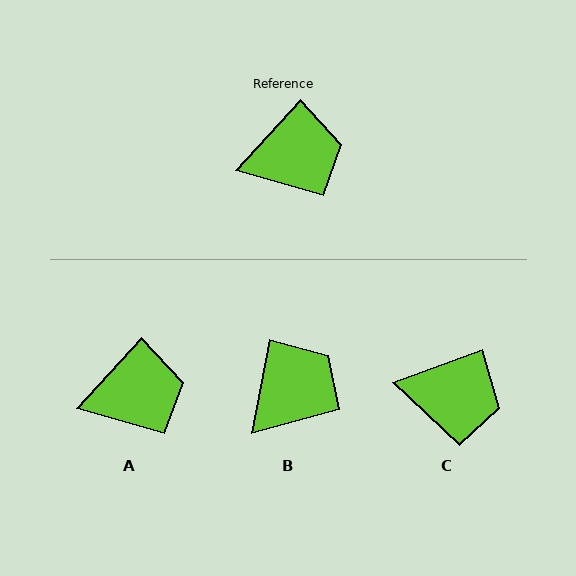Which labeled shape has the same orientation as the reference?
A.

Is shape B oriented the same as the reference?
No, it is off by about 32 degrees.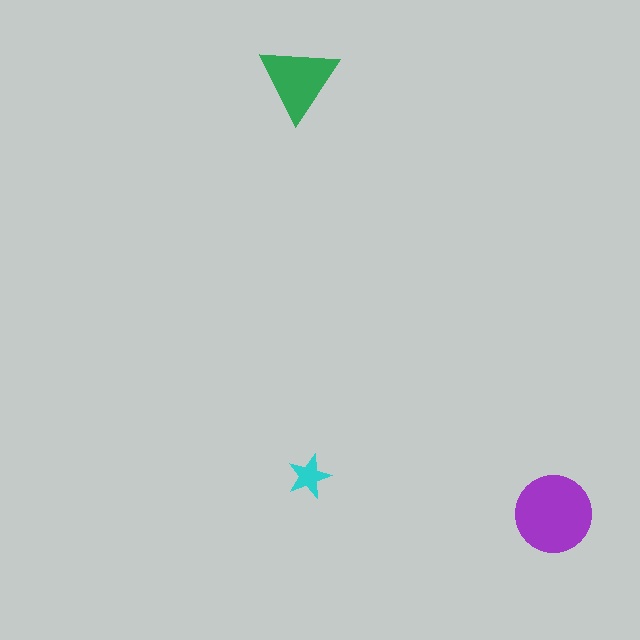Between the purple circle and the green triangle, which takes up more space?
The purple circle.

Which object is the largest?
The purple circle.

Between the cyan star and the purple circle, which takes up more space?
The purple circle.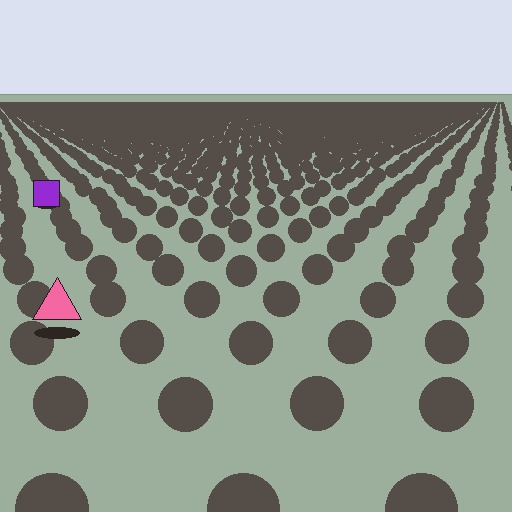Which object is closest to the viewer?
The pink triangle is closest. The texture marks near it are larger and more spread out.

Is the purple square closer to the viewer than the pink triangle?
No. The pink triangle is closer — you can tell from the texture gradient: the ground texture is coarser near it.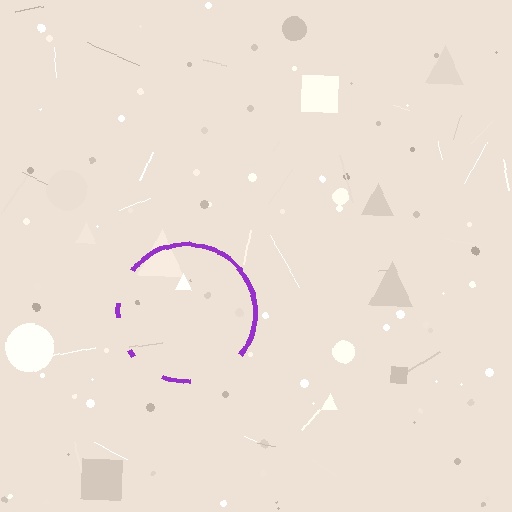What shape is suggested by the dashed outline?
The dashed outline suggests a circle.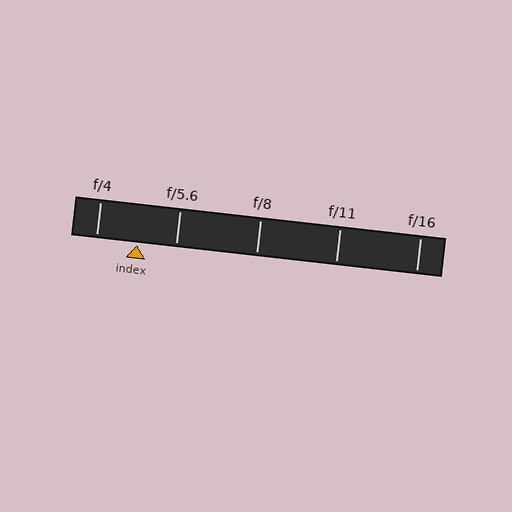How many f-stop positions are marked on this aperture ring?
There are 5 f-stop positions marked.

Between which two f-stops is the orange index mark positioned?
The index mark is between f/4 and f/5.6.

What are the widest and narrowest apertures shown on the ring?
The widest aperture shown is f/4 and the narrowest is f/16.